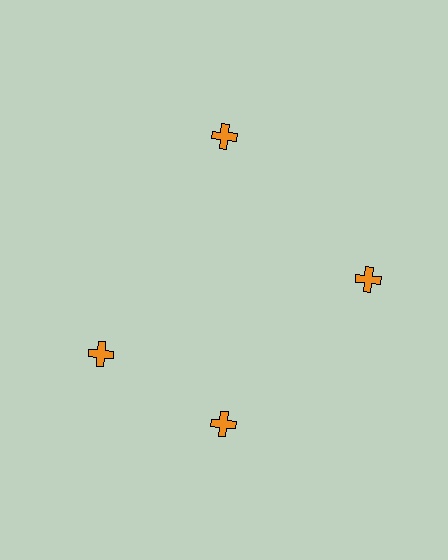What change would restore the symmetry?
The symmetry would be restored by rotating it back into even spacing with its neighbors so that all 4 crosses sit at equal angles and equal distance from the center.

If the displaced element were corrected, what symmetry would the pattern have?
It would have 4-fold rotational symmetry — the pattern would map onto itself every 90 degrees.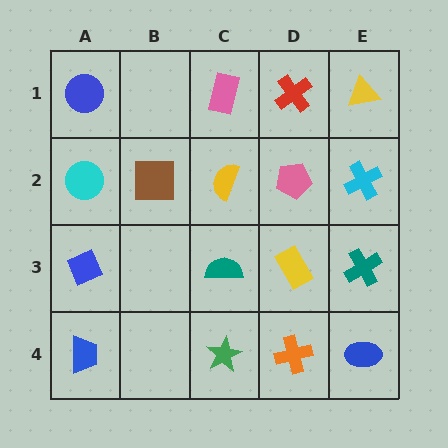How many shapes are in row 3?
4 shapes.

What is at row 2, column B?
A brown square.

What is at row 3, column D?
A yellow rectangle.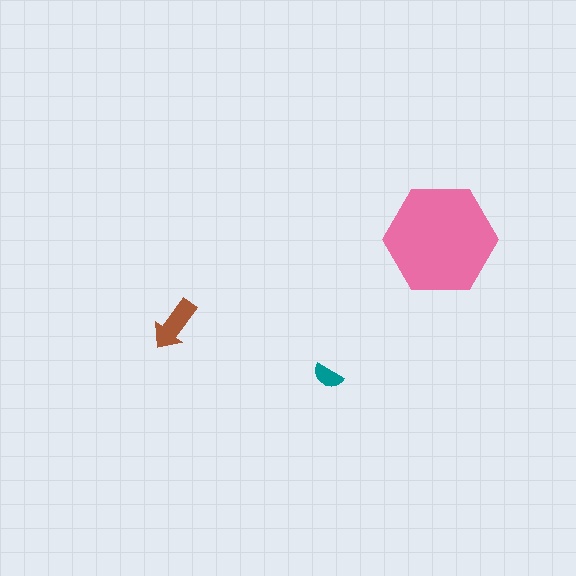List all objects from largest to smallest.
The pink hexagon, the brown arrow, the teal semicircle.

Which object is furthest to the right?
The pink hexagon is rightmost.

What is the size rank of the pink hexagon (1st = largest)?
1st.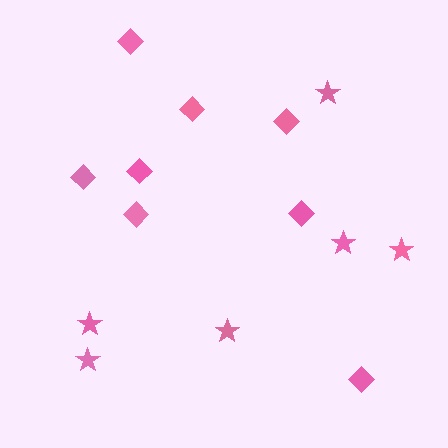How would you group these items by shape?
There are 2 groups: one group of stars (6) and one group of diamonds (8).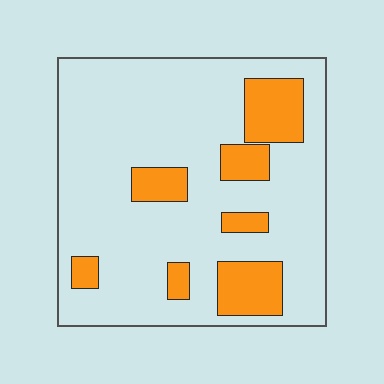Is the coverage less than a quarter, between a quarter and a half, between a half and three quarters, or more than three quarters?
Less than a quarter.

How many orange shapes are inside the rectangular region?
7.